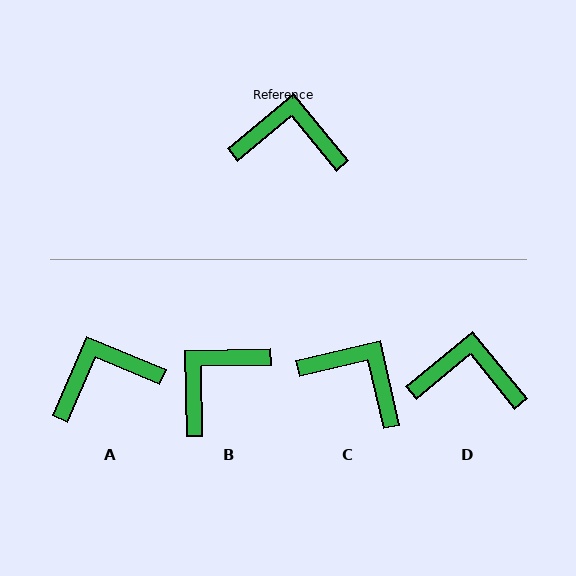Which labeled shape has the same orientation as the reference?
D.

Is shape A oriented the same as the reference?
No, it is off by about 28 degrees.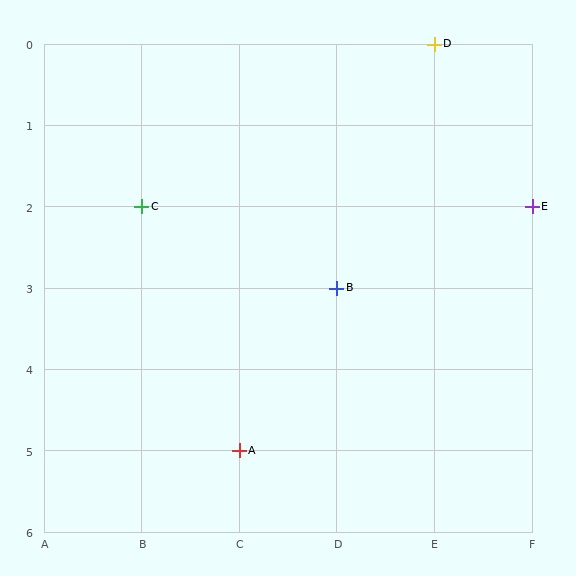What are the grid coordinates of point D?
Point D is at grid coordinates (E, 0).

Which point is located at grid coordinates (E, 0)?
Point D is at (E, 0).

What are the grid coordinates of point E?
Point E is at grid coordinates (F, 2).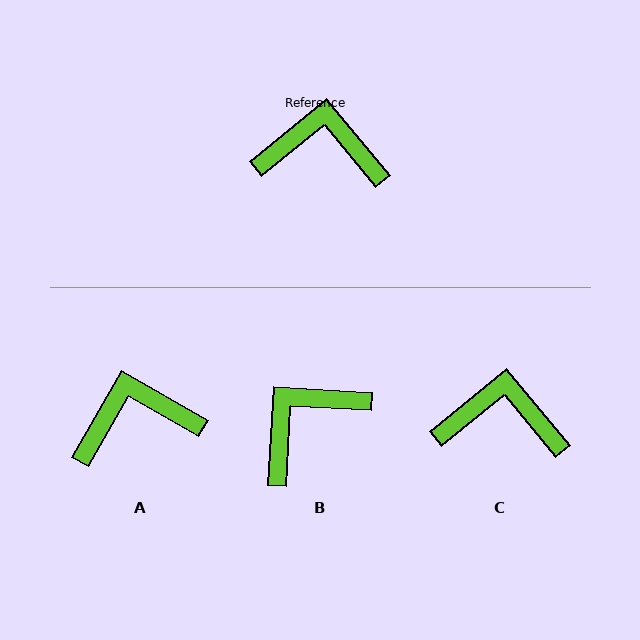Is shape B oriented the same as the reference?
No, it is off by about 47 degrees.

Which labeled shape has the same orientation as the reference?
C.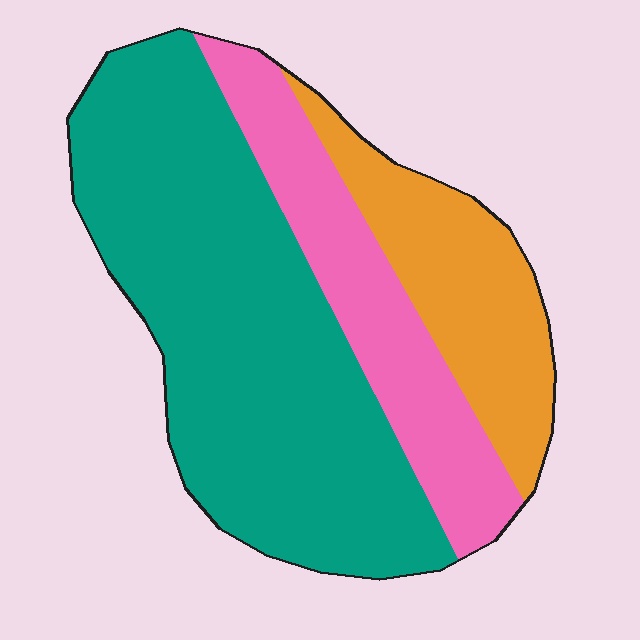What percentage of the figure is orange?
Orange covers around 20% of the figure.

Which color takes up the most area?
Teal, at roughly 55%.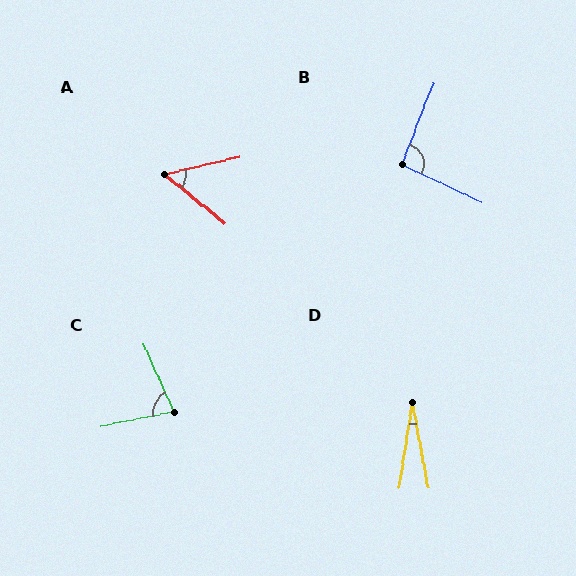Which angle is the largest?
B, at approximately 93 degrees.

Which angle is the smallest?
D, at approximately 19 degrees.